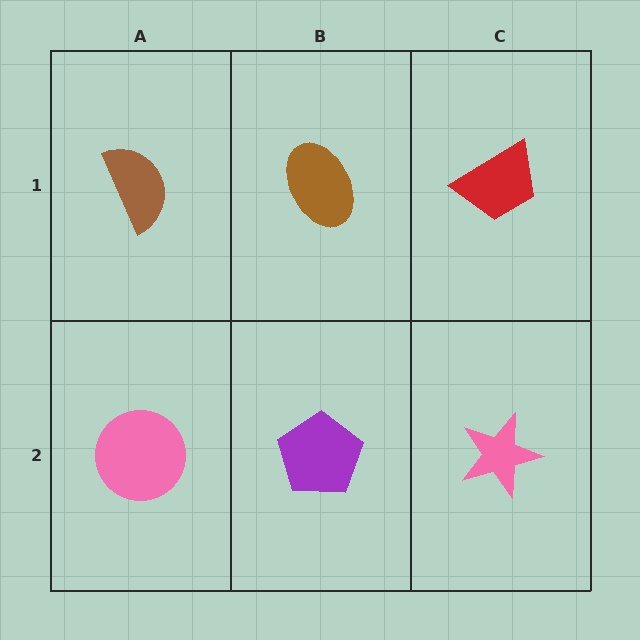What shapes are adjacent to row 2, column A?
A brown semicircle (row 1, column A), a purple pentagon (row 2, column B).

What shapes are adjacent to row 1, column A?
A pink circle (row 2, column A), a brown ellipse (row 1, column B).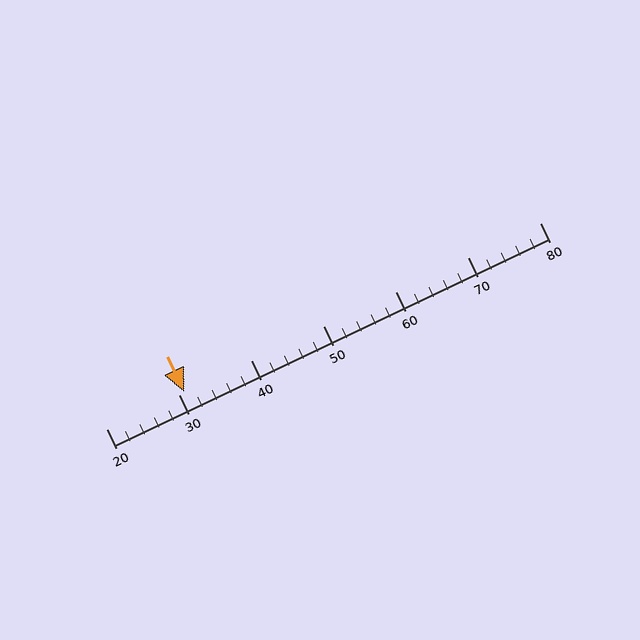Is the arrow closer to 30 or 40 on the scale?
The arrow is closer to 30.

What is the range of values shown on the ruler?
The ruler shows values from 20 to 80.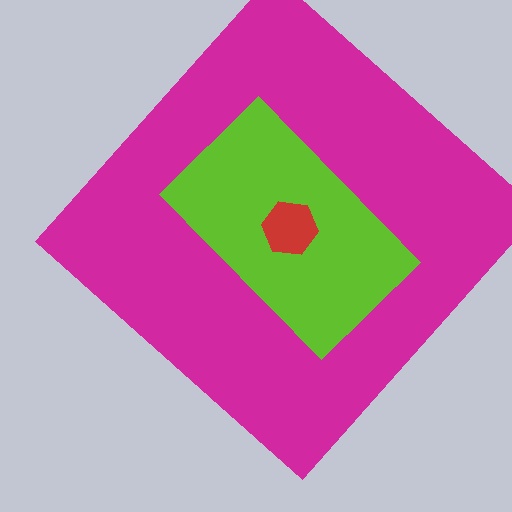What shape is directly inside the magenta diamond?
The lime rectangle.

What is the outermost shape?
The magenta diamond.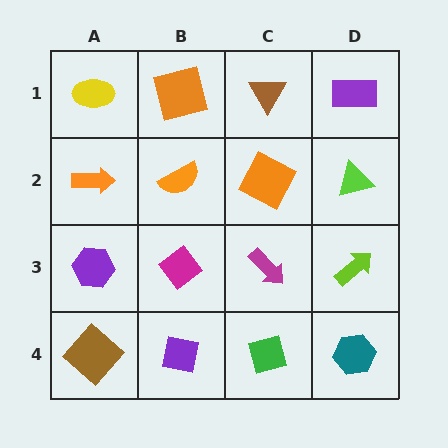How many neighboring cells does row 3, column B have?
4.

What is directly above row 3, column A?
An orange arrow.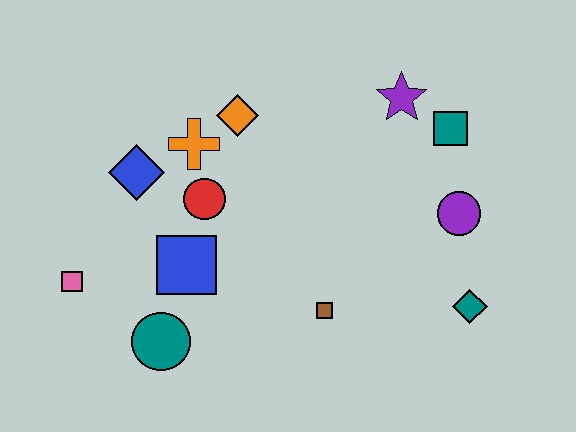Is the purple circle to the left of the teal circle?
No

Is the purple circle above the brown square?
Yes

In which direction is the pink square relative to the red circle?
The pink square is to the left of the red circle.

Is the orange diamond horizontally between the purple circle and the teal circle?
Yes